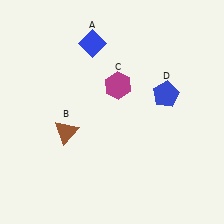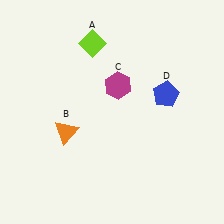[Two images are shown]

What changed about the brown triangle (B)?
In Image 1, B is brown. In Image 2, it changed to orange.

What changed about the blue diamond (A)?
In Image 1, A is blue. In Image 2, it changed to lime.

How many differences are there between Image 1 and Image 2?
There are 2 differences between the two images.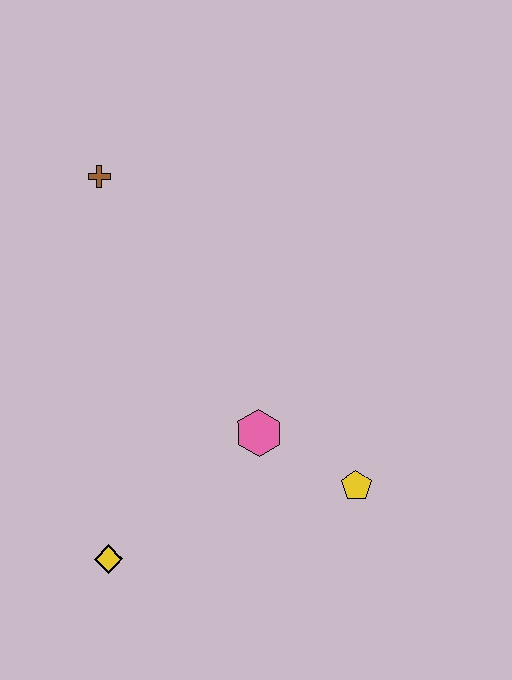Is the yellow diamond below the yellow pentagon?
Yes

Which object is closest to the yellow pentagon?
The pink hexagon is closest to the yellow pentagon.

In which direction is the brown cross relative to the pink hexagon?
The brown cross is above the pink hexagon.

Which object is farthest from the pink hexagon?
The brown cross is farthest from the pink hexagon.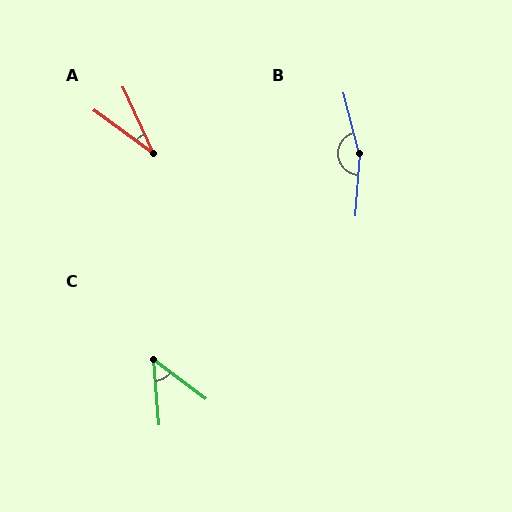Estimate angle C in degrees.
Approximately 49 degrees.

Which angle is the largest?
B, at approximately 162 degrees.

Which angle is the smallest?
A, at approximately 29 degrees.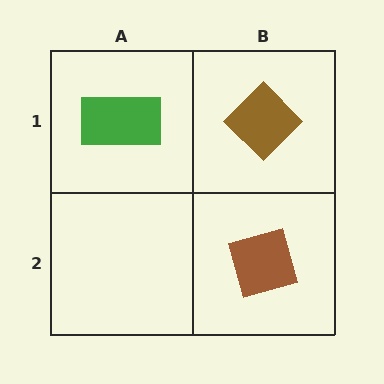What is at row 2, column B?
A brown diamond.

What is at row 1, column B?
A brown diamond.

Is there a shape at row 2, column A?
No, that cell is empty.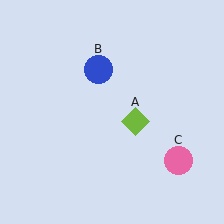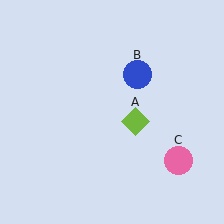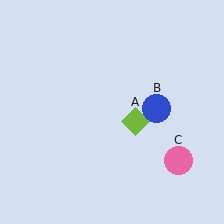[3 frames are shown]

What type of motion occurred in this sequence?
The blue circle (object B) rotated clockwise around the center of the scene.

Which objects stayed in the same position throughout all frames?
Lime diamond (object A) and pink circle (object C) remained stationary.